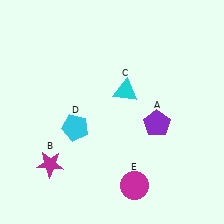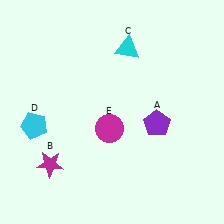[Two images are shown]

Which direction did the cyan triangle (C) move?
The cyan triangle (C) moved up.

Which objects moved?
The objects that moved are: the cyan triangle (C), the cyan pentagon (D), the magenta circle (E).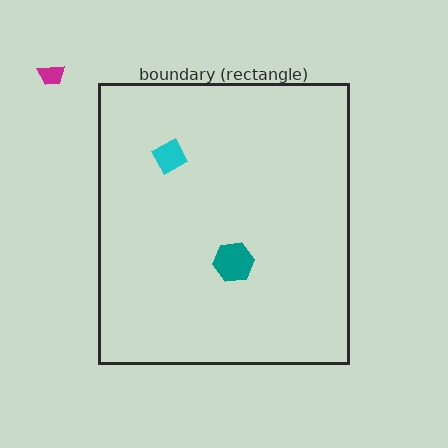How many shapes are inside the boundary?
2 inside, 1 outside.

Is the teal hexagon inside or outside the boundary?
Inside.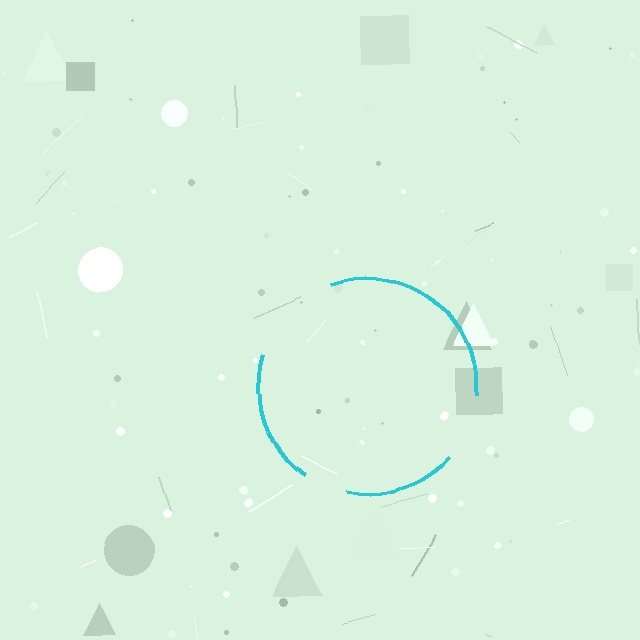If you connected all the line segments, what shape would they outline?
They would outline a circle.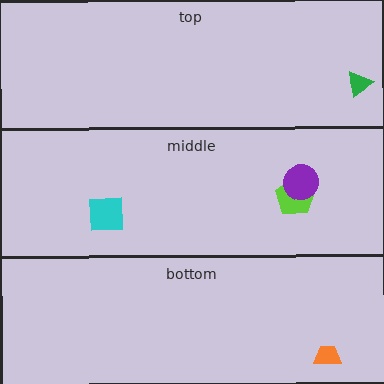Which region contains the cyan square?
The middle region.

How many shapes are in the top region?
1.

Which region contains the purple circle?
The middle region.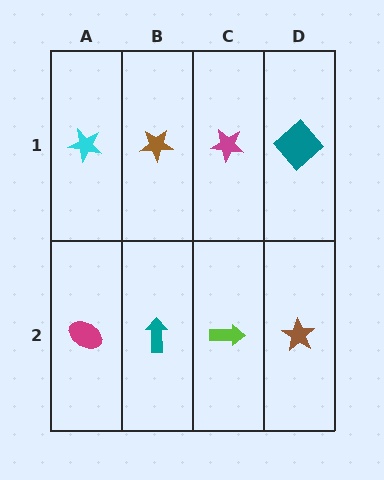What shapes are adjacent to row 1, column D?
A brown star (row 2, column D), a magenta star (row 1, column C).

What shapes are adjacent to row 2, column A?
A cyan star (row 1, column A), a teal arrow (row 2, column B).